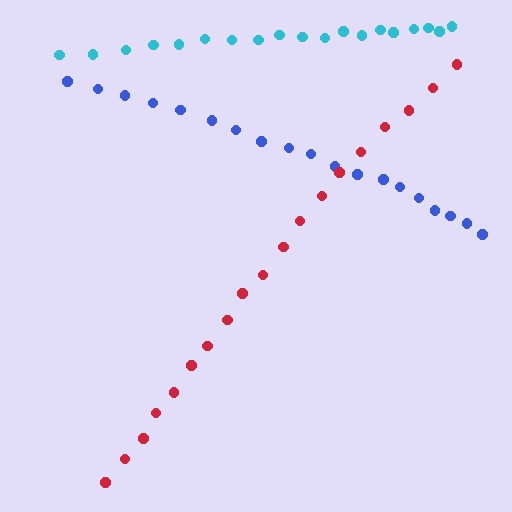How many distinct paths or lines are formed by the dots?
There are 3 distinct paths.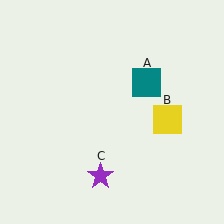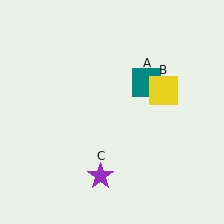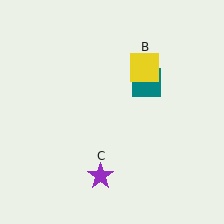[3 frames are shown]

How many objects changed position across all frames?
1 object changed position: yellow square (object B).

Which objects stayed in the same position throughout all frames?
Teal square (object A) and purple star (object C) remained stationary.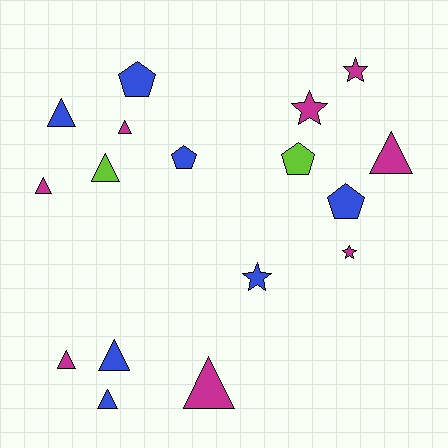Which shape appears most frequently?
Triangle, with 9 objects.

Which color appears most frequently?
Magenta, with 8 objects.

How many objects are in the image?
There are 17 objects.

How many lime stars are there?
There are no lime stars.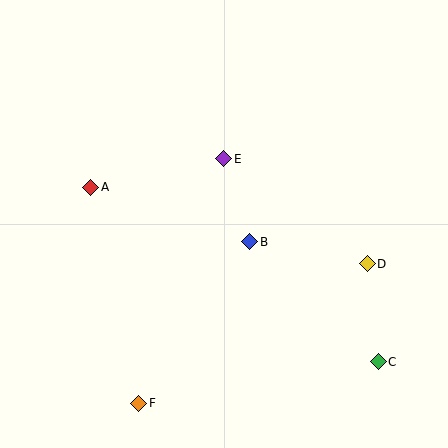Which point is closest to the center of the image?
Point B at (250, 242) is closest to the center.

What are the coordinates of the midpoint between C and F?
The midpoint between C and F is at (258, 382).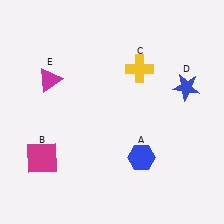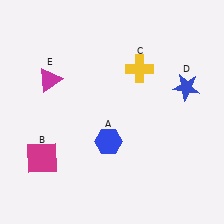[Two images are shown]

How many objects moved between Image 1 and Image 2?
1 object moved between the two images.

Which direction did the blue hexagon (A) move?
The blue hexagon (A) moved left.